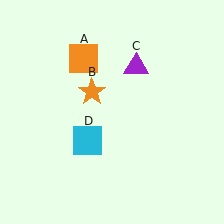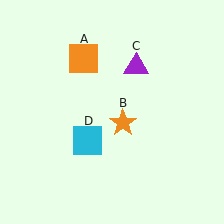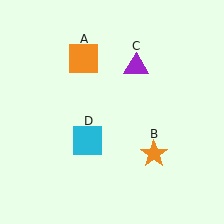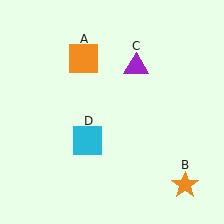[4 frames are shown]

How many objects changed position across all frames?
1 object changed position: orange star (object B).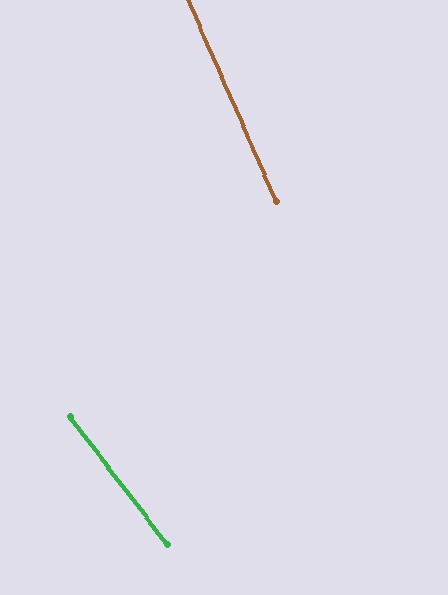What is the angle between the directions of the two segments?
Approximately 14 degrees.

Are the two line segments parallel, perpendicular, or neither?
Neither parallel nor perpendicular — they differ by about 14°.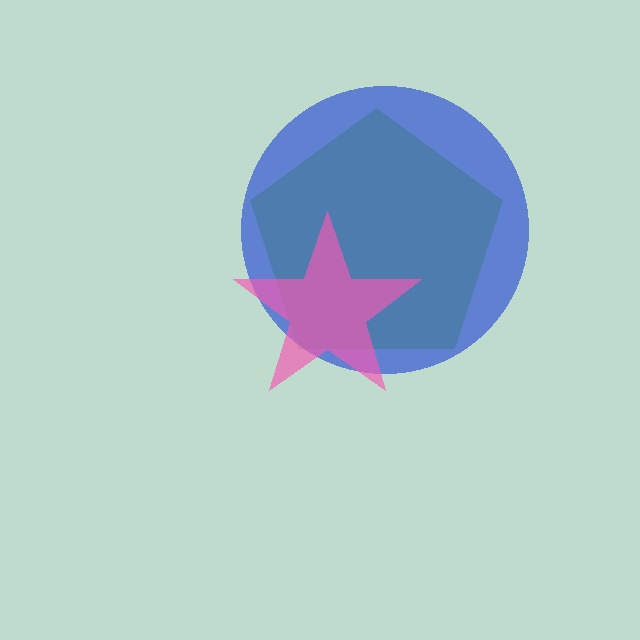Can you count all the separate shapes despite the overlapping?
Yes, there are 3 separate shapes.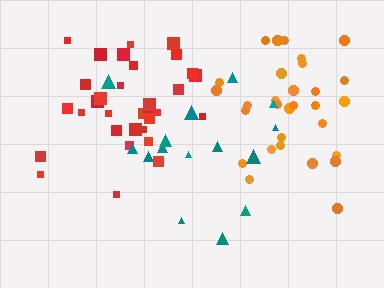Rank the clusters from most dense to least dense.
red, orange, teal.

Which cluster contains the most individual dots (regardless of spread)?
Red (32).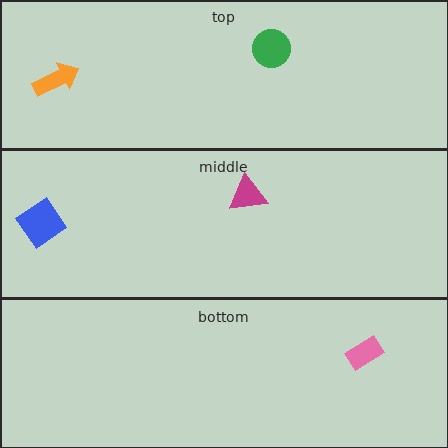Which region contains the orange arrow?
The top region.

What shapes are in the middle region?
The magenta triangle, the blue diamond.